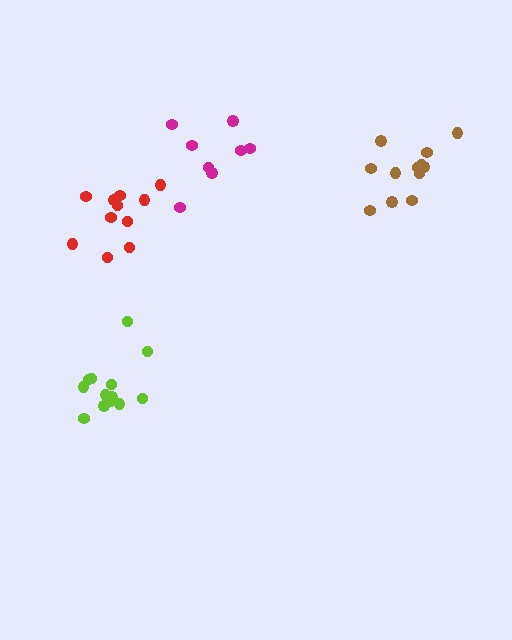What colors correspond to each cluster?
The clusters are colored: brown, red, lime, magenta.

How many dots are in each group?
Group 1: 12 dots, Group 2: 11 dots, Group 3: 13 dots, Group 4: 8 dots (44 total).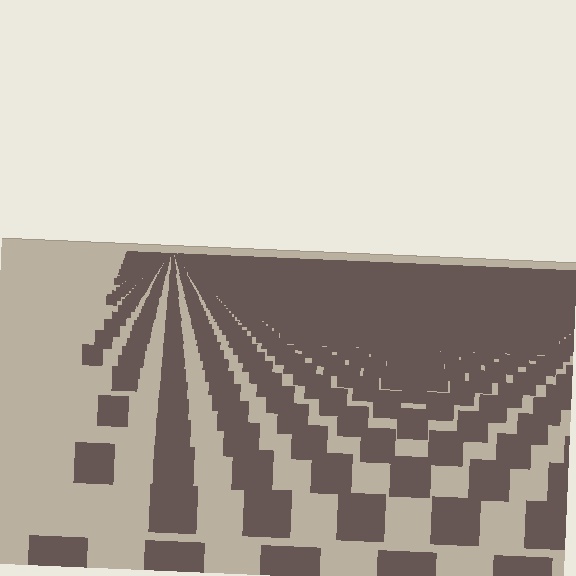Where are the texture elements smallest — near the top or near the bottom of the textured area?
Near the top.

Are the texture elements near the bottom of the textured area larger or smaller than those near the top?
Larger. Near the bottom, elements are closer to the viewer and appear at a bigger on-screen size.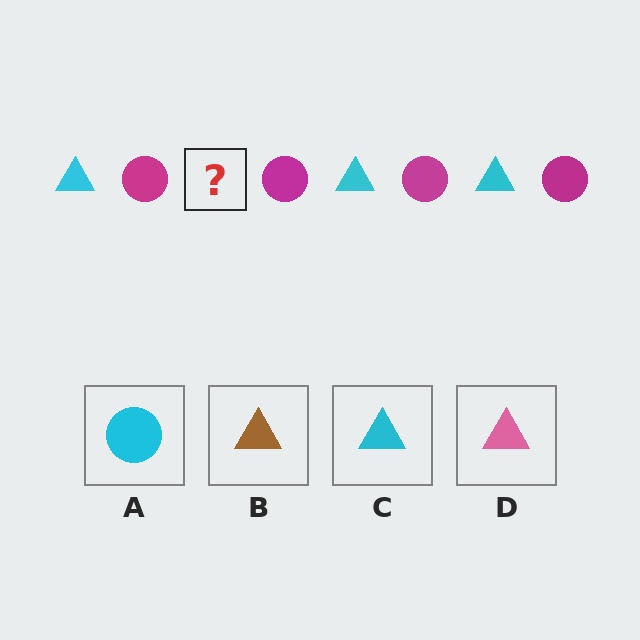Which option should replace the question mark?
Option C.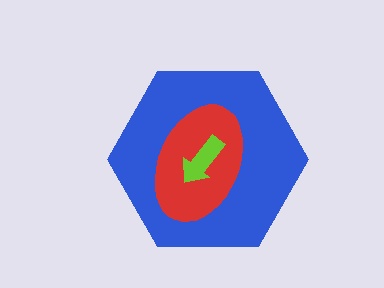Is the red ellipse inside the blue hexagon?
Yes.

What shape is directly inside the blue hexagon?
The red ellipse.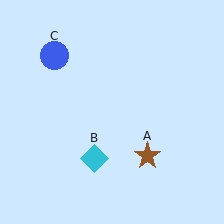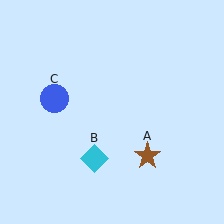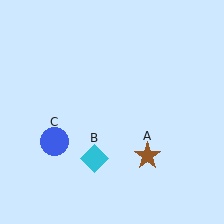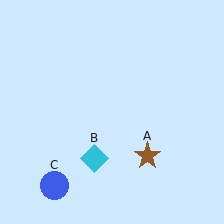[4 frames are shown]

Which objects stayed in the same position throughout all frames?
Brown star (object A) and cyan diamond (object B) remained stationary.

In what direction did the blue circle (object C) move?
The blue circle (object C) moved down.